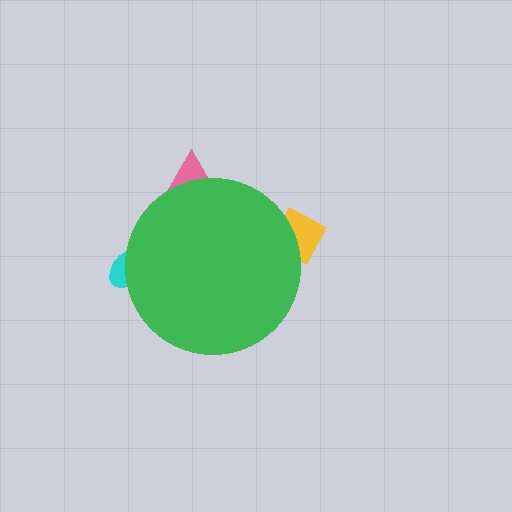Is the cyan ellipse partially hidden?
Yes, the cyan ellipse is partially hidden behind the green circle.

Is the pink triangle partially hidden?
Yes, the pink triangle is partially hidden behind the green circle.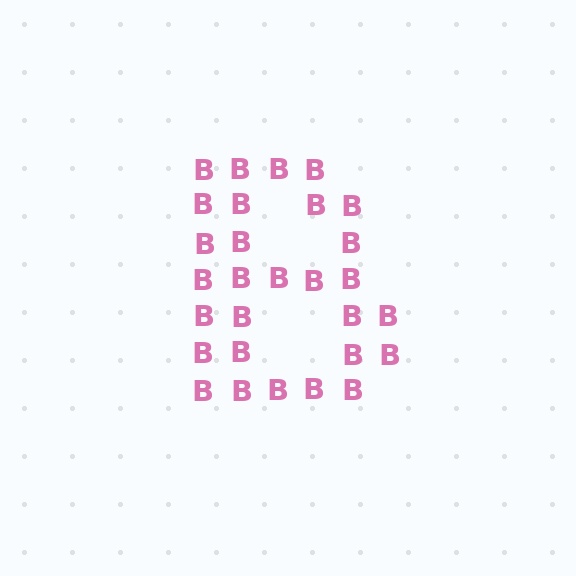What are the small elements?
The small elements are letter B's.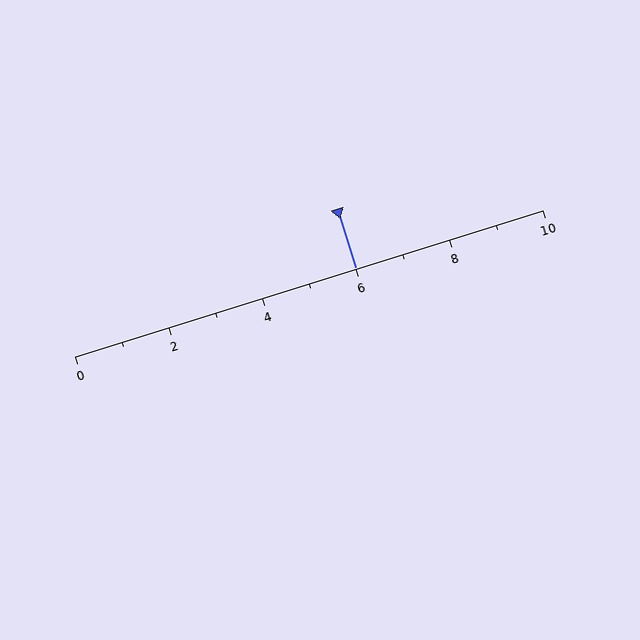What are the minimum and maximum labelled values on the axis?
The axis runs from 0 to 10.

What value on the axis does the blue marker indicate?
The marker indicates approximately 6.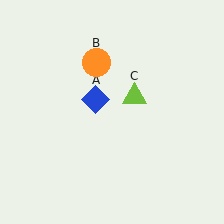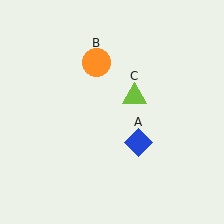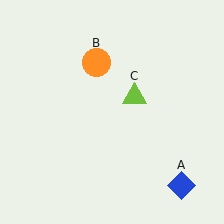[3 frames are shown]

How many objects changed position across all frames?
1 object changed position: blue diamond (object A).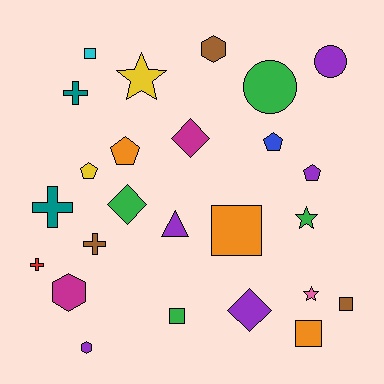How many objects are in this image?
There are 25 objects.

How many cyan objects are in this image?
There is 1 cyan object.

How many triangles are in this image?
There is 1 triangle.